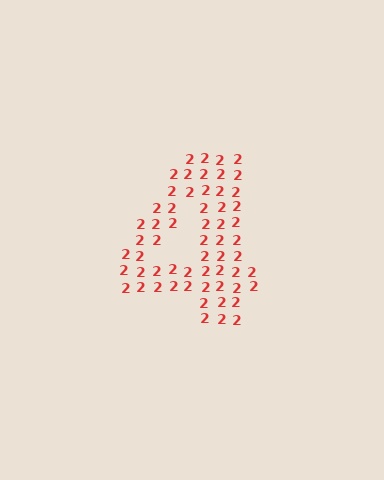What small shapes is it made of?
It is made of small digit 2's.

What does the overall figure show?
The overall figure shows the digit 4.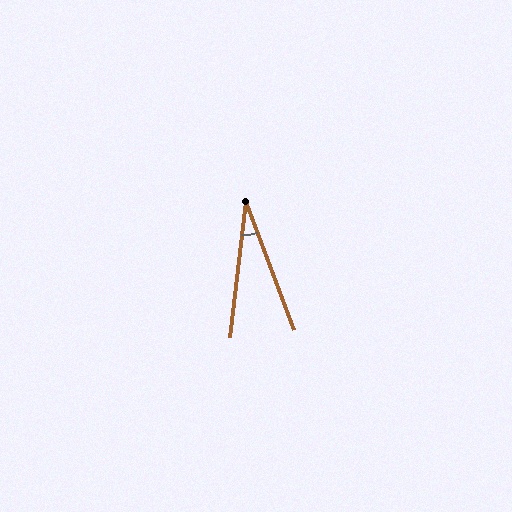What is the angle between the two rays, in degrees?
Approximately 27 degrees.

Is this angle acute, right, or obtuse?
It is acute.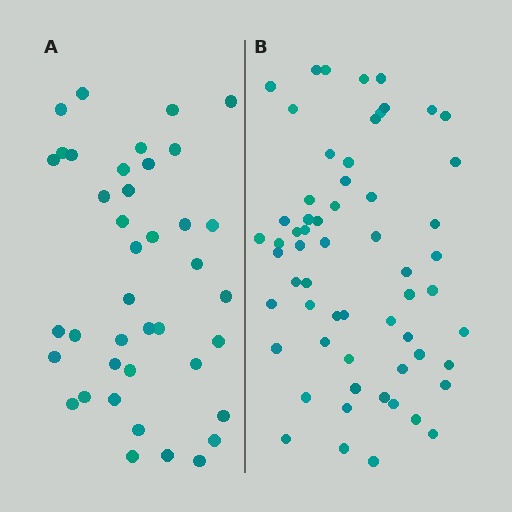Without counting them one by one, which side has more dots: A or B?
Region B (the right region) has more dots.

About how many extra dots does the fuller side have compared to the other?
Region B has approximately 20 more dots than region A.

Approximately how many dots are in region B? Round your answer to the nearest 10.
About 60 dots.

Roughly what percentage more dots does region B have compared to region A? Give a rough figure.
About 50% more.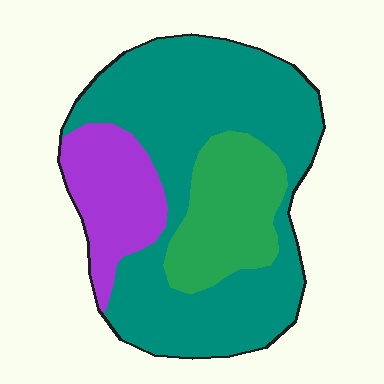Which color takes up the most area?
Teal, at roughly 60%.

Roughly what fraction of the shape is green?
Green takes up less than a quarter of the shape.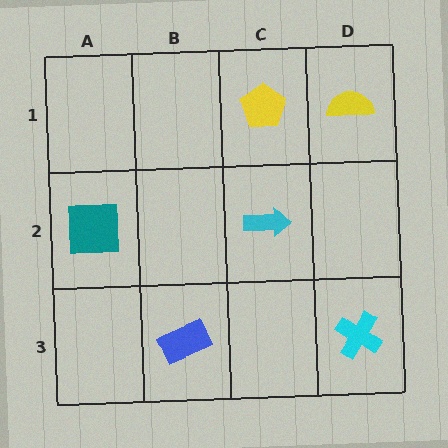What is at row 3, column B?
A blue rectangle.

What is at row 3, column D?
A cyan cross.